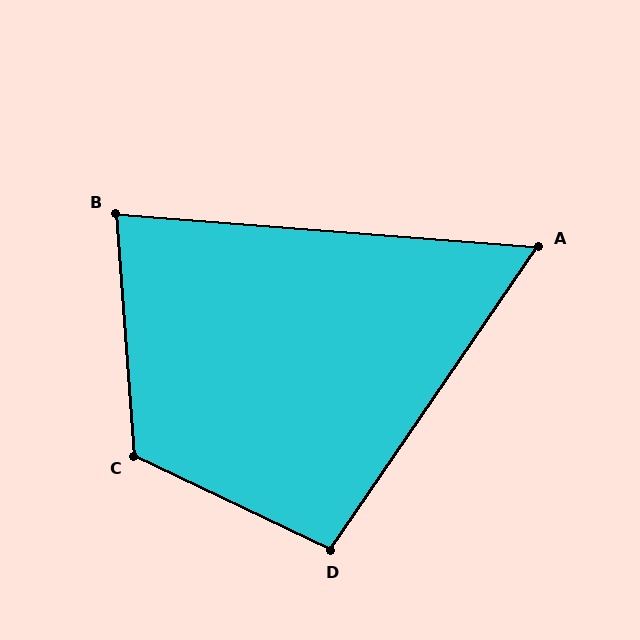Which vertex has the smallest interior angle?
A, at approximately 60 degrees.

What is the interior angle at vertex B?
Approximately 81 degrees (acute).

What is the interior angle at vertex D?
Approximately 99 degrees (obtuse).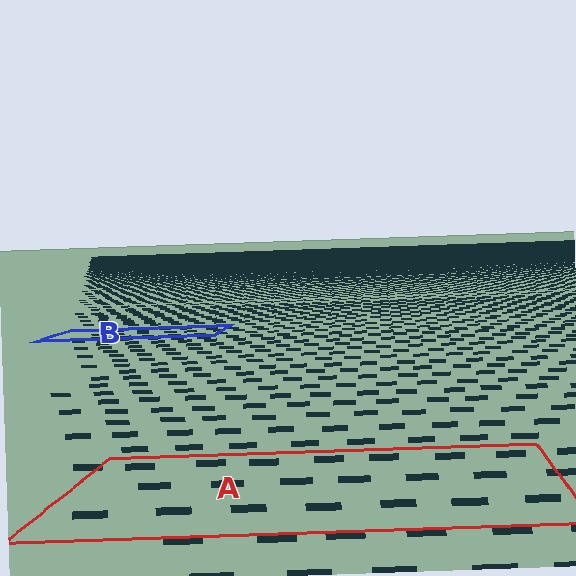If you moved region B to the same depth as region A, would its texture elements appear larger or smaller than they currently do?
They would appear larger. At a closer depth, the same texture elements are projected at a bigger on-screen size.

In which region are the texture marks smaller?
The texture marks are smaller in region B, because it is farther away.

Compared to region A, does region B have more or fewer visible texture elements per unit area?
Region B has more texture elements per unit area — they are packed more densely because it is farther away.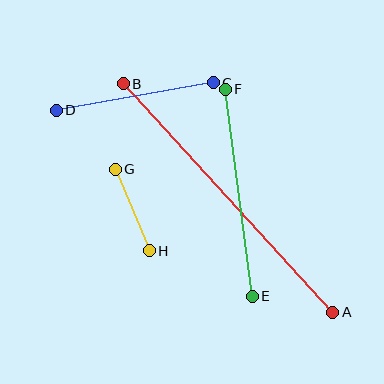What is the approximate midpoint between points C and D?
The midpoint is at approximately (135, 97) pixels.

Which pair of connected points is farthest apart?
Points A and B are farthest apart.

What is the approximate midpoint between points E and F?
The midpoint is at approximately (239, 193) pixels.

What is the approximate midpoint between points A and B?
The midpoint is at approximately (228, 198) pixels.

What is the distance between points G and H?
The distance is approximately 88 pixels.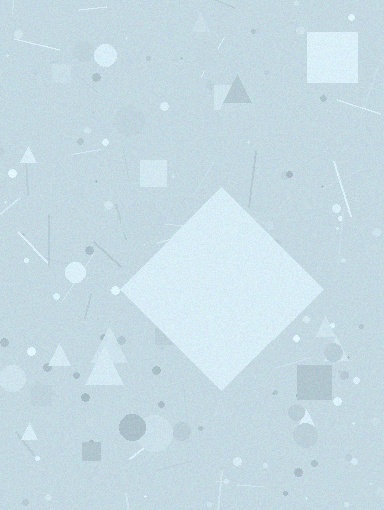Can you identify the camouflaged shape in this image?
The camouflaged shape is a diamond.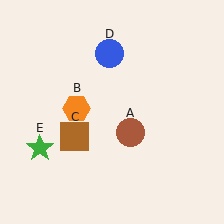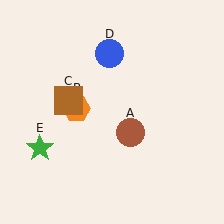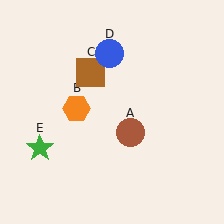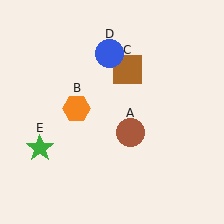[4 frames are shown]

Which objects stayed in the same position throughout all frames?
Brown circle (object A) and orange hexagon (object B) and blue circle (object D) and green star (object E) remained stationary.